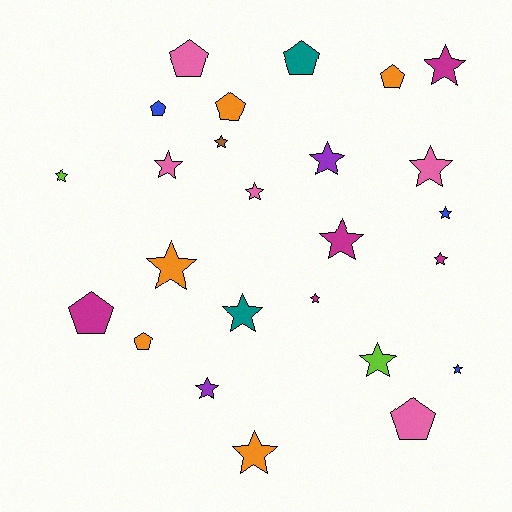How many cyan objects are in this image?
There are no cyan objects.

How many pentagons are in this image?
There are 8 pentagons.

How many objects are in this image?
There are 25 objects.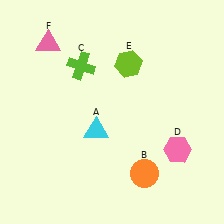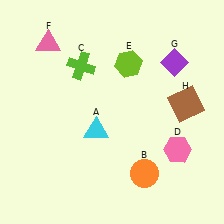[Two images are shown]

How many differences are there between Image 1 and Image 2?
There are 2 differences between the two images.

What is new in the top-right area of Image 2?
A purple diamond (G) was added in the top-right area of Image 2.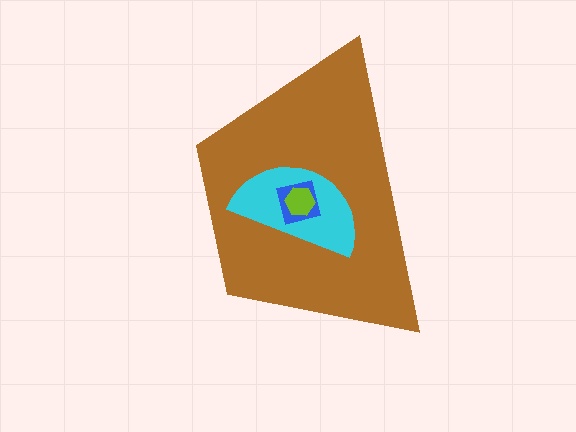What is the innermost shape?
The lime hexagon.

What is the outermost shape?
The brown trapezoid.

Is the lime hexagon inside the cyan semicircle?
Yes.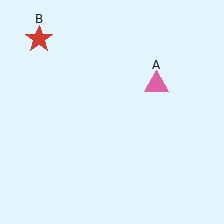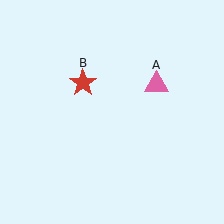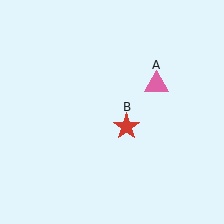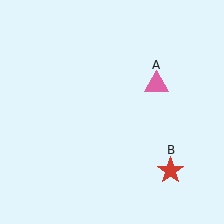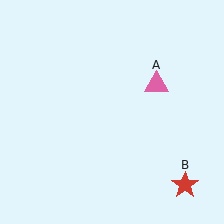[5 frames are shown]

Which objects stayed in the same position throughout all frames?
Pink triangle (object A) remained stationary.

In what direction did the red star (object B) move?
The red star (object B) moved down and to the right.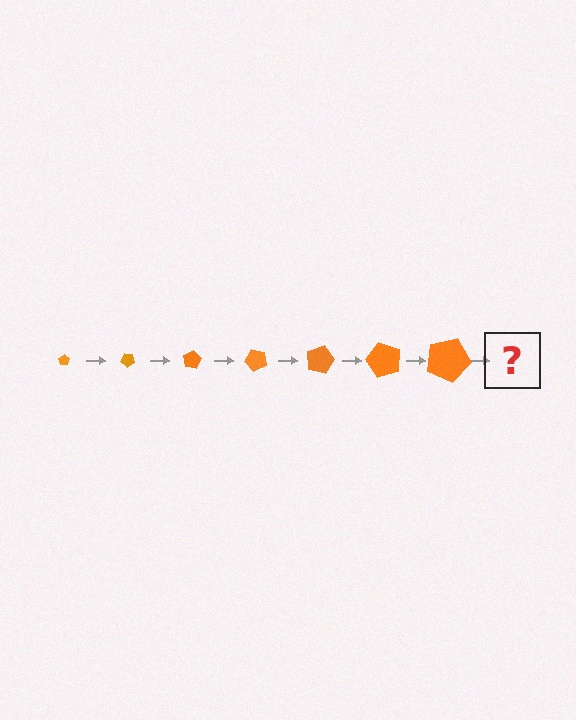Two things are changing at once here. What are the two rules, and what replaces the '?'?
The two rules are that the pentagon grows larger each step and it rotates 40 degrees each step. The '?' should be a pentagon, larger than the previous one and rotated 280 degrees from the start.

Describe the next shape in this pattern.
It should be a pentagon, larger than the previous one and rotated 280 degrees from the start.